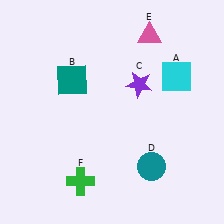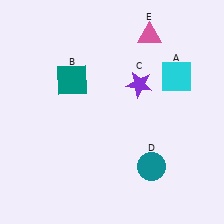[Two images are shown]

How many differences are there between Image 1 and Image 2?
There is 1 difference between the two images.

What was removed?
The green cross (F) was removed in Image 2.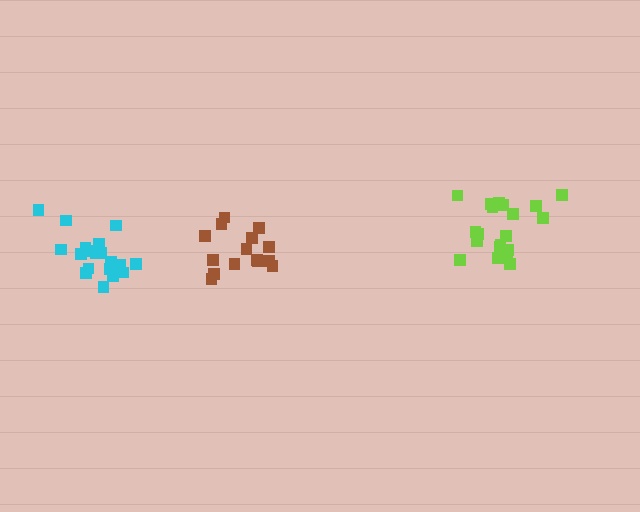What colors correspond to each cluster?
The clusters are colored: lime, cyan, brown.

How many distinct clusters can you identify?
There are 3 distinct clusters.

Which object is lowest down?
The cyan cluster is bottommost.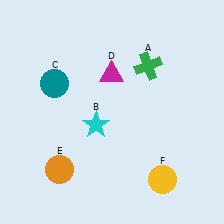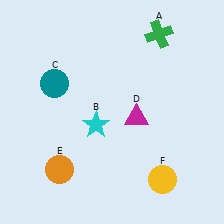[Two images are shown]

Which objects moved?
The objects that moved are: the green cross (A), the magenta triangle (D).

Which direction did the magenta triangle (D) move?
The magenta triangle (D) moved down.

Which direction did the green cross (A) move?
The green cross (A) moved up.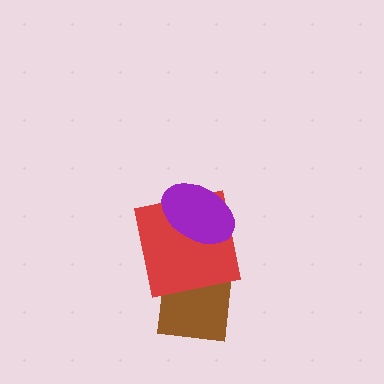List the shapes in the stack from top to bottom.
From top to bottom: the purple ellipse, the red square, the brown square.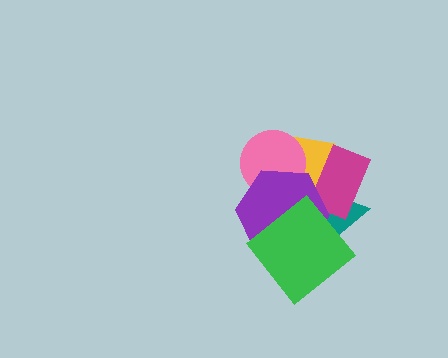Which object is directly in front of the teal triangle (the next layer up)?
The yellow pentagon is directly in front of the teal triangle.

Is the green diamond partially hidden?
No, no other shape covers it.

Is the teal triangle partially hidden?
Yes, it is partially covered by another shape.